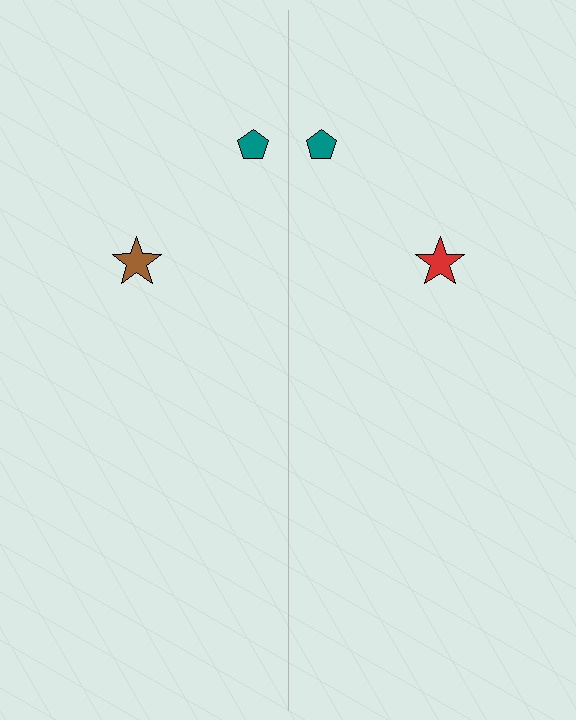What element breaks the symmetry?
The red star on the right side breaks the symmetry — its mirror counterpart is brown.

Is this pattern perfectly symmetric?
No, the pattern is not perfectly symmetric. The red star on the right side breaks the symmetry — its mirror counterpart is brown.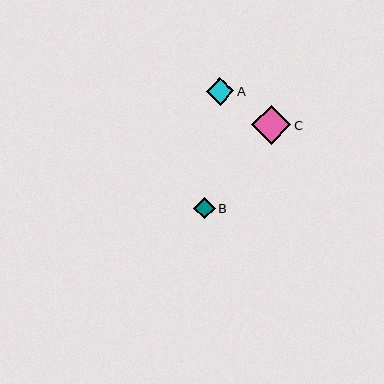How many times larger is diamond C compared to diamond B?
Diamond C is approximately 1.8 times the size of diamond B.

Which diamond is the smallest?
Diamond B is the smallest with a size of approximately 21 pixels.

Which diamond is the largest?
Diamond C is the largest with a size of approximately 39 pixels.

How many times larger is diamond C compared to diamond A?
Diamond C is approximately 1.4 times the size of diamond A.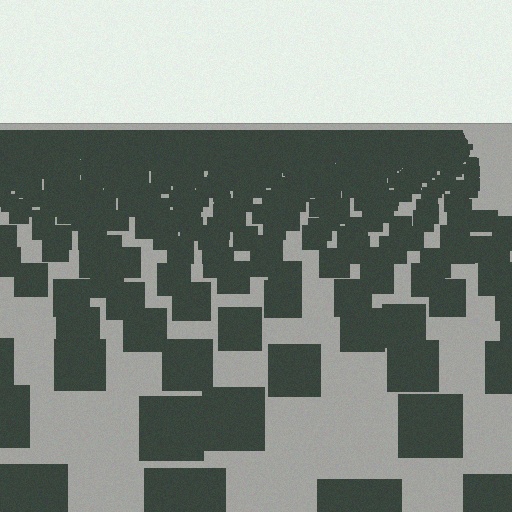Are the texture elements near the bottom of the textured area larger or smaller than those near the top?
Larger. Near the bottom, elements are closer to the viewer and appear at a bigger on-screen size.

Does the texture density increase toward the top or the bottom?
Density increases toward the top.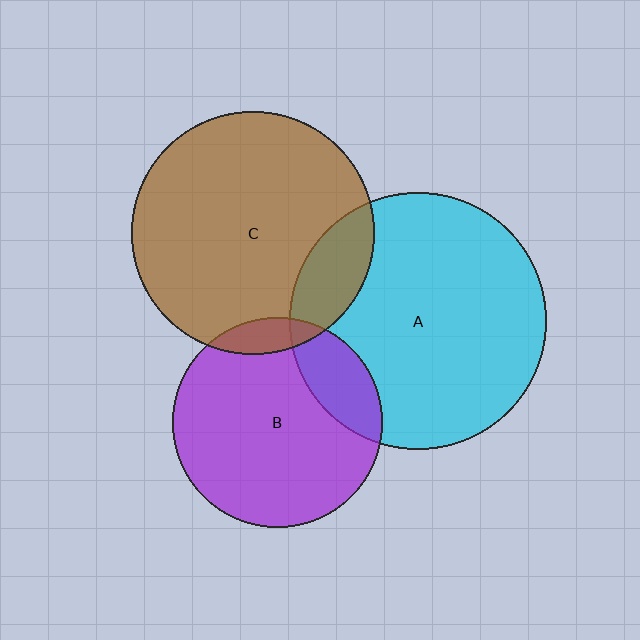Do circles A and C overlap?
Yes.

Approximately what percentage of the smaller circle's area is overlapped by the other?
Approximately 15%.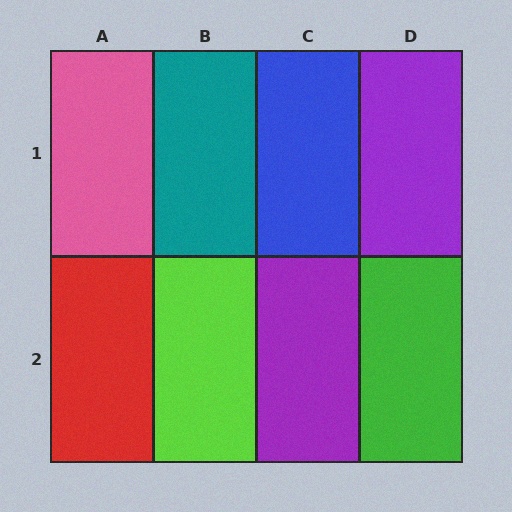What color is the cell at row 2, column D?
Green.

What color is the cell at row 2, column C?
Purple.